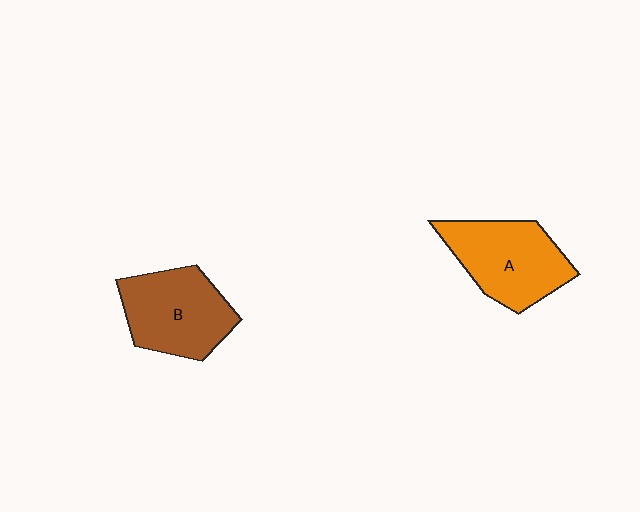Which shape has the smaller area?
Shape B (brown).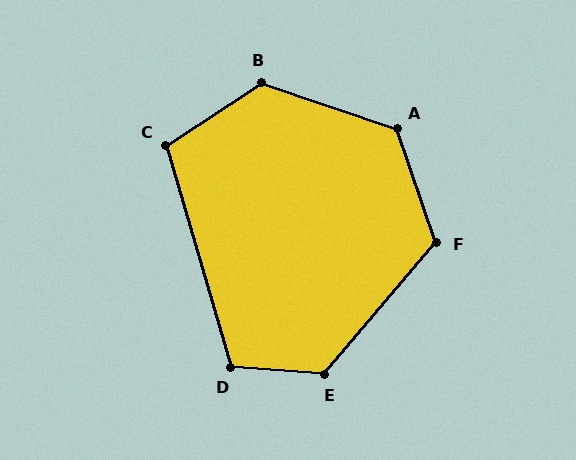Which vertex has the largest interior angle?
B, at approximately 129 degrees.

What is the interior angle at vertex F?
Approximately 121 degrees (obtuse).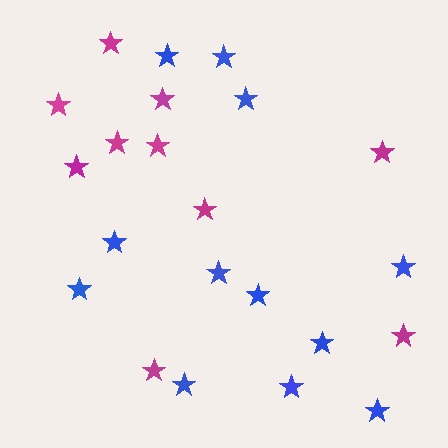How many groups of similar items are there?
There are 2 groups: one group of blue stars (12) and one group of magenta stars (10).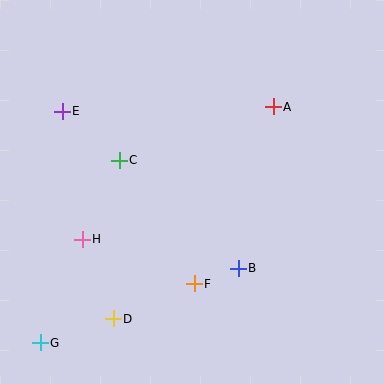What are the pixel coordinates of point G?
Point G is at (40, 343).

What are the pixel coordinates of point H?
Point H is at (82, 239).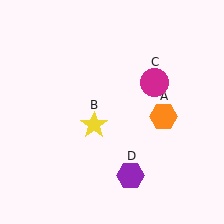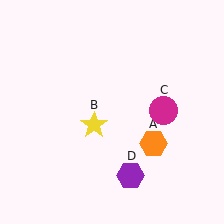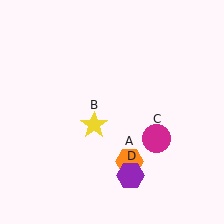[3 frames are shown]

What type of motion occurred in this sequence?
The orange hexagon (object A), magenta circle (object C) rotated clockwise around the center of the scene.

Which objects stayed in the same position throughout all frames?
Yellow star (object B) and purple hexagon (object D) remained stationary.